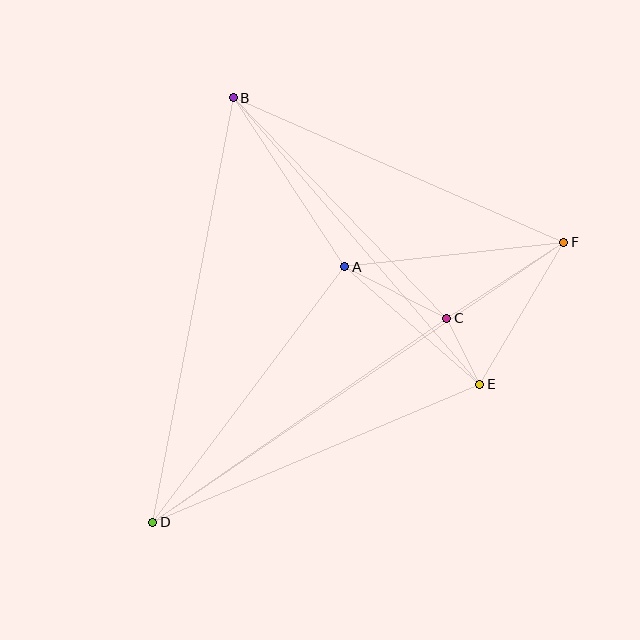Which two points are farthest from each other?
Points D and F are farthest from each other.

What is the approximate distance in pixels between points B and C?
The distance between B and C is approximately 307 pixels.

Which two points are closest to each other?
Points C and E are closest to each other.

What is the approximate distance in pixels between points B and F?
The distance between B and F is approximately 360 pixels.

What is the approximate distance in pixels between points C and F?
The distance between C and F is approximately 139 pixels.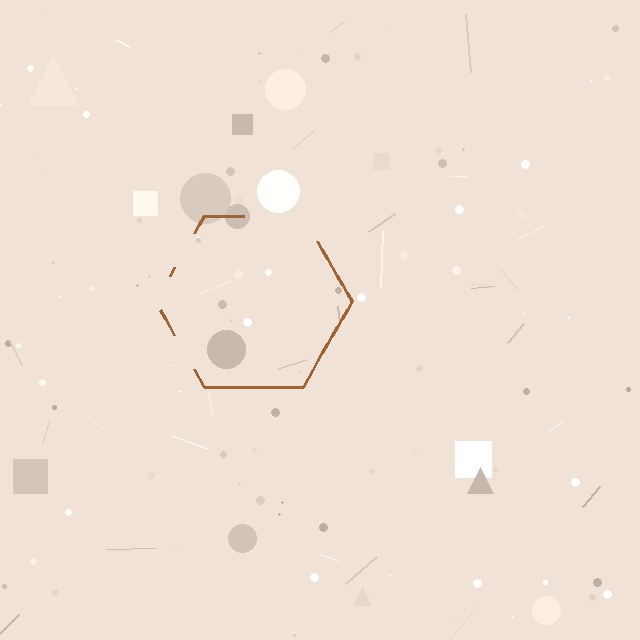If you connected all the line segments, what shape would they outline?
They would outline a hexagon.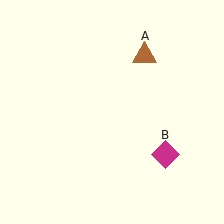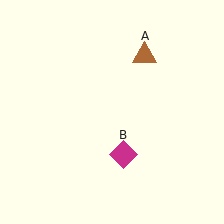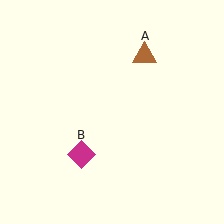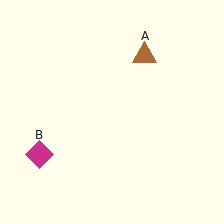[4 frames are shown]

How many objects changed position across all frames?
1 object changed position: magenta diamond (object B).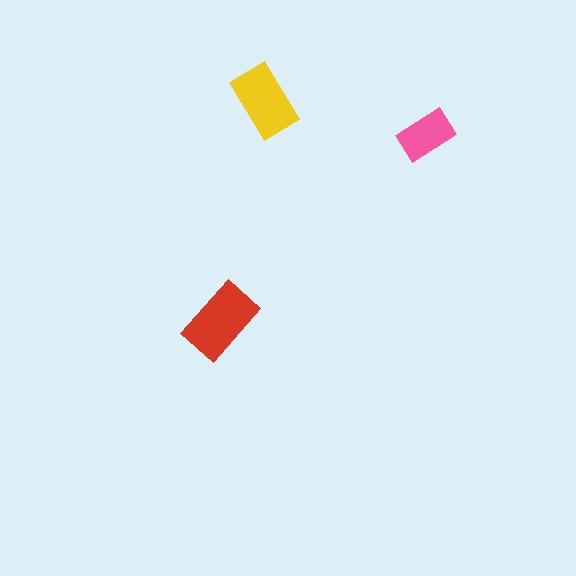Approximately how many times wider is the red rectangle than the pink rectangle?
About 1.5 times wider.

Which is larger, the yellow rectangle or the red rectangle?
The red one.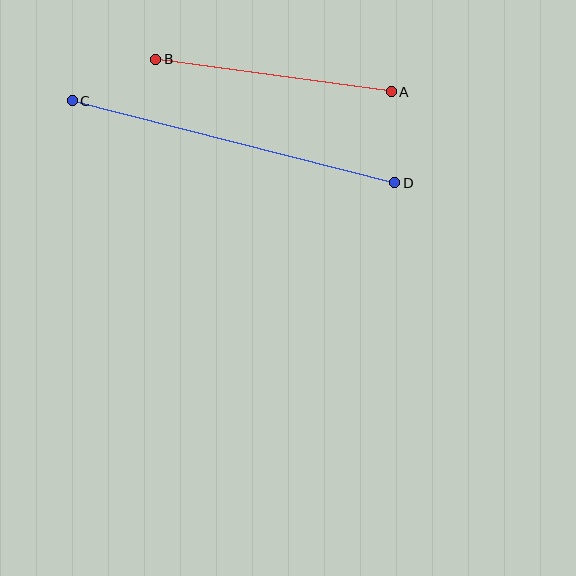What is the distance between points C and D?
The distance is approximately 333 pixels.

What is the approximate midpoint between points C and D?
The midpoint is at approximately (233, 142) pixels.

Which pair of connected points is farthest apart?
Points C and D are farthest apart.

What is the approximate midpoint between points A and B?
The midpoint is at approximately (274, 75) pixels.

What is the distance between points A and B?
The distance is approximately 238 pixels.